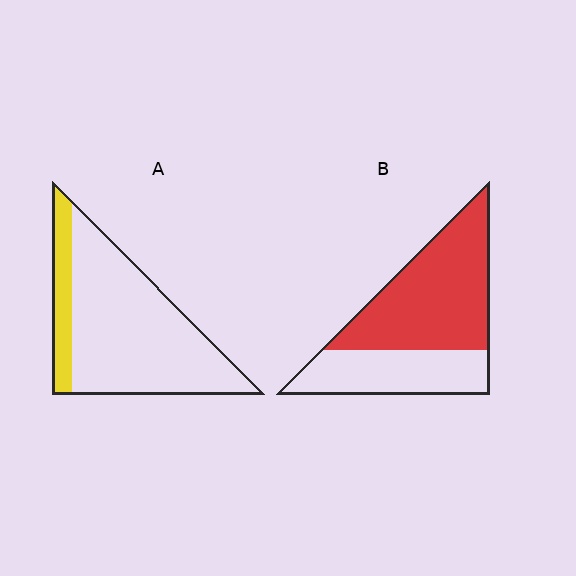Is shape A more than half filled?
No.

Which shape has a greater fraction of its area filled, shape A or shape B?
Shape B.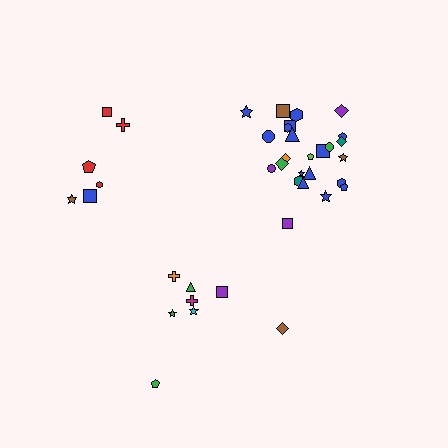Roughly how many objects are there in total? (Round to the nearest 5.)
Roughly 40 objects in total.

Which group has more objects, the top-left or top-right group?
The top-right group.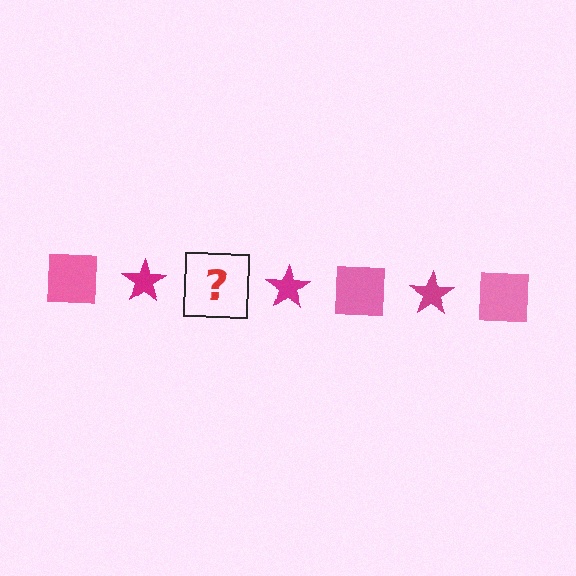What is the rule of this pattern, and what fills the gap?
The rule is that the pattern alternates between pink square and magenta star. The gap should be filled with a pink square.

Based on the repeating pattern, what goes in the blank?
The blank should be a pink square.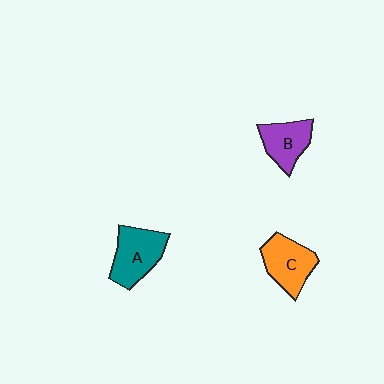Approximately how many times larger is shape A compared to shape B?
Approximately 1.3 times.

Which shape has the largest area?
Shape A (teal).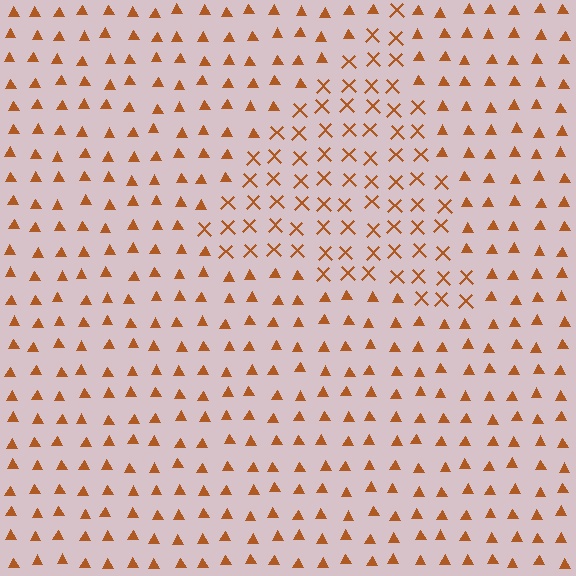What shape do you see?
I see a triangle.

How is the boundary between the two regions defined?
The boundary is defined by a change in element shape: X marks inside vs. triangles outside. All elements share the same color and spacing.